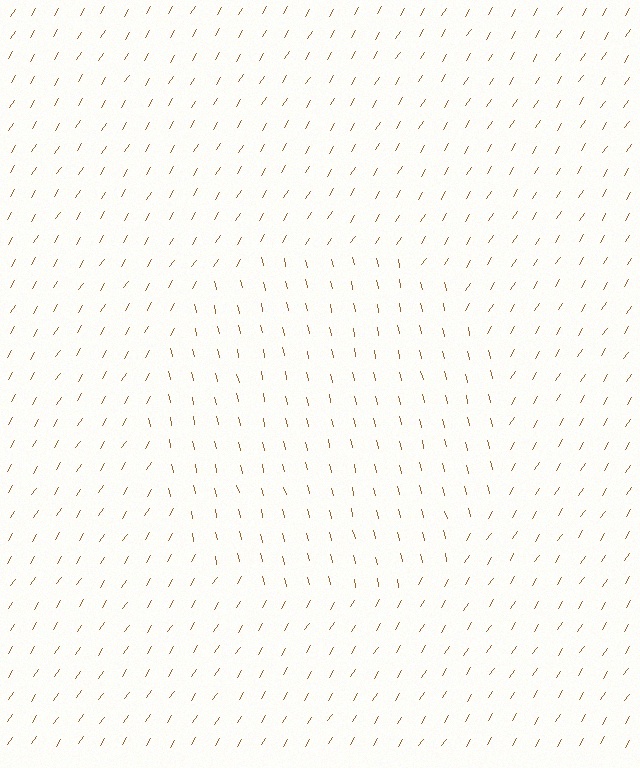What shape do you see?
I see a circle.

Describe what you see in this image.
The image is filled with small brown line segments. A circle region in the image has lines oriented differently from the surrounding lines, creating a visible texture boundary.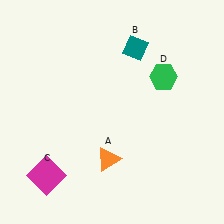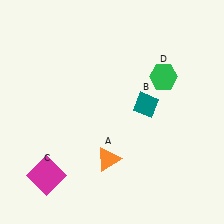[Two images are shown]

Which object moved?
The teal diamond (B) moved down.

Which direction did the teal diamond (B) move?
The teal diamond (B) moved down.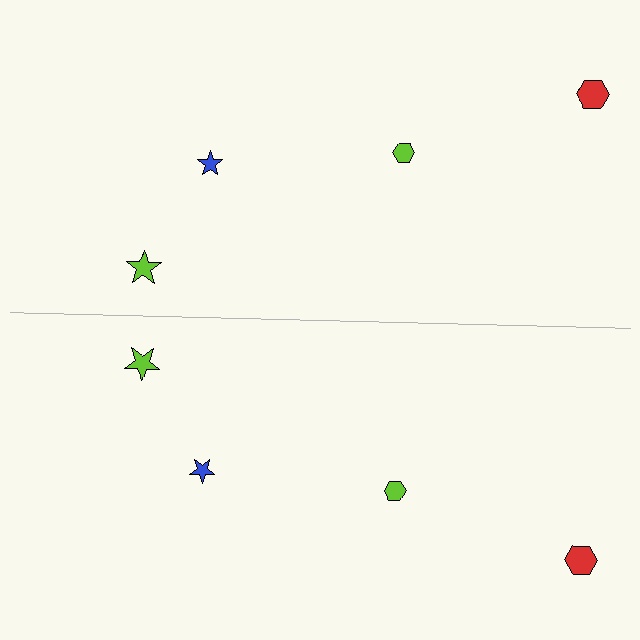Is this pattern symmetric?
Yes, this pattern has bilateral (reflection) symmetry.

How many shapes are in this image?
There are 8 shapes in this image.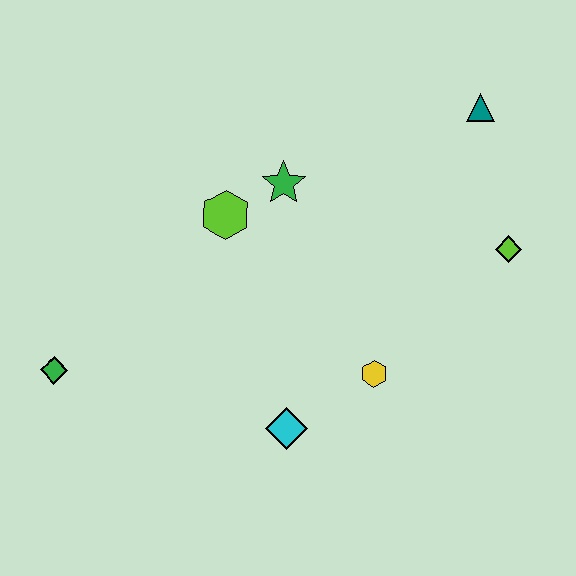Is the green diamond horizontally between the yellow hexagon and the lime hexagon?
No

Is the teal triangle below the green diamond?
No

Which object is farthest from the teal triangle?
The green diamond is farthest from the teal triangle.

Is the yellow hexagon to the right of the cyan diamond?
Yes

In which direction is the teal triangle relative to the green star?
The teal triangle is to the right of the green star.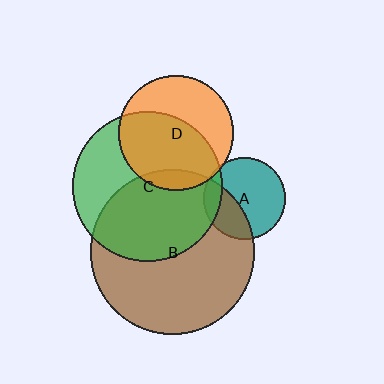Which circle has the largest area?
Circle B (brown).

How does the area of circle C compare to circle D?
Approximately 1.7 times.